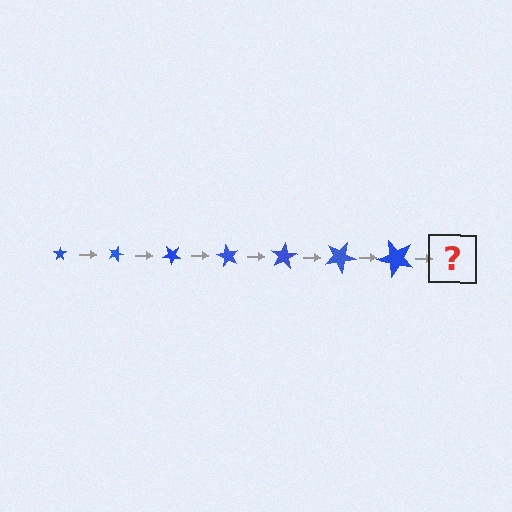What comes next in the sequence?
The next element should be a star, larger than the previous one and rotated 140 degrees from the start.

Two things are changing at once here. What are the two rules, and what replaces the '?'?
The two rules are that the star grows larger each step and it rotates 20 degrees each step. The '?' should be a star, larger than the previous one and rotated 140 degrees from the start.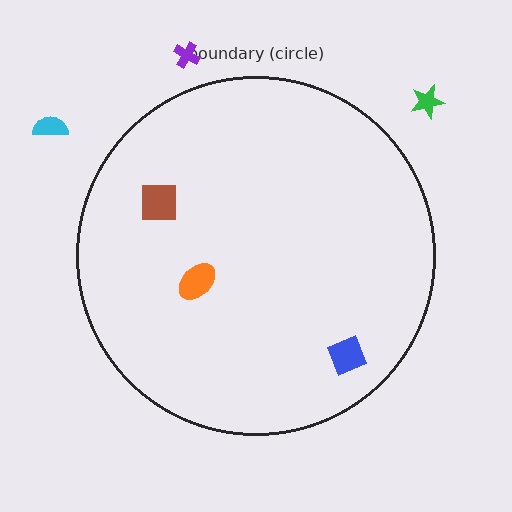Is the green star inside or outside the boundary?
Outside.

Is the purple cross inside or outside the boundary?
Outside.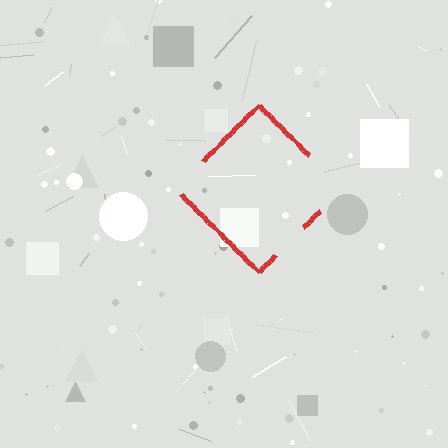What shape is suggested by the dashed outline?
The dashed outline suggests a diamond.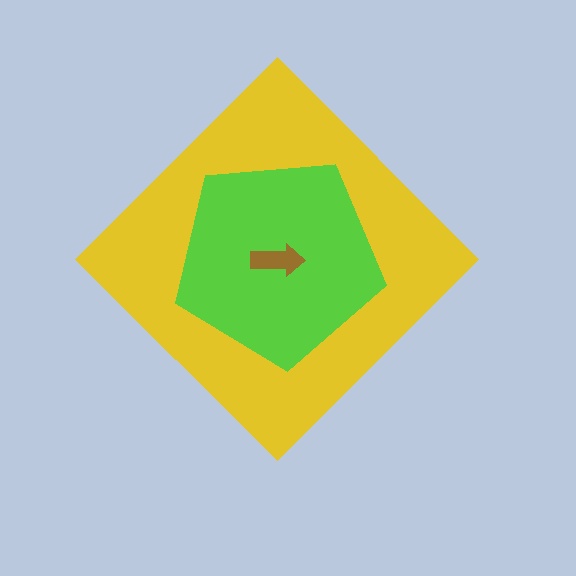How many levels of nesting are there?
3.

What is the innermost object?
The brown arrow.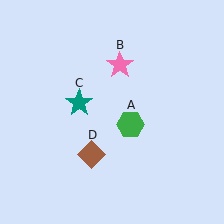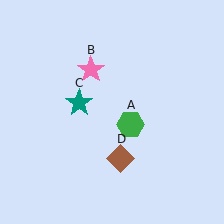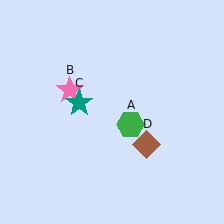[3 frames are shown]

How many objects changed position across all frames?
2 objects changed position: pink star (object B), brown diamond (object D).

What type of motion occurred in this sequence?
The pink star (object B), brown diamond (object D) rotated counterclockwise around the center of the scene.